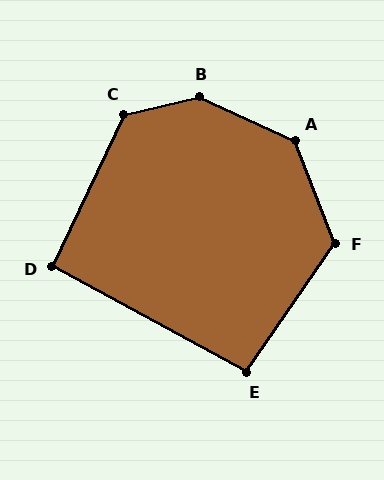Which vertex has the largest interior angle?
B, at approximately 143 degrees.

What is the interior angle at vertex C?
Approximately 128 degrees (obtuse).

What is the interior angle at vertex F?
Approximately 124 degrees (obtuse).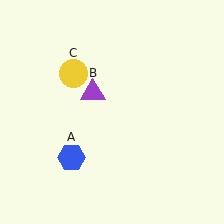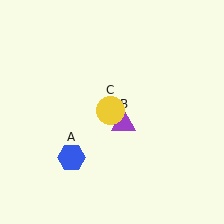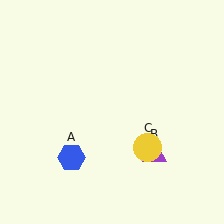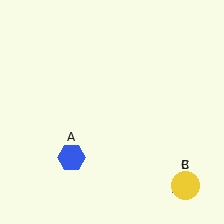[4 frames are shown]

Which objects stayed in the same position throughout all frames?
Blue hexagon (object A) remained stationary.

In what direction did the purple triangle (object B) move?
The purple triangle (object B) moved down and to the right.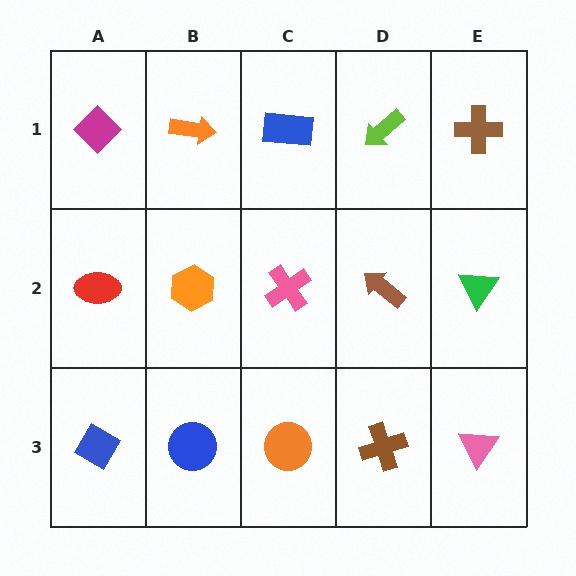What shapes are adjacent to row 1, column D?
A brown arrow (row 2, column D), a blue rectangle (row 1, column C), a brown cross (row 1, column E).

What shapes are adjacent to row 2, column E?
A brown cross (row 1, column E), a pink triangle (row 3, column E), a brown arrow (row 2, column D).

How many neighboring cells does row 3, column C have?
3.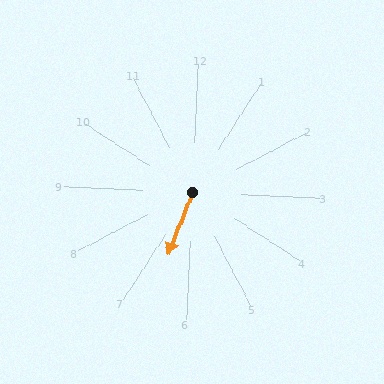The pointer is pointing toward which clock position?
Roughly 7 o'clock.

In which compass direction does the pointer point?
South.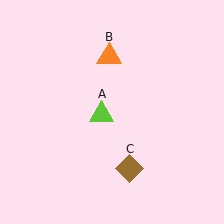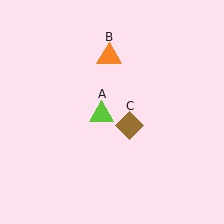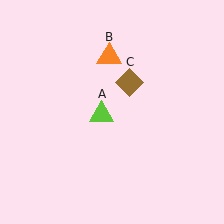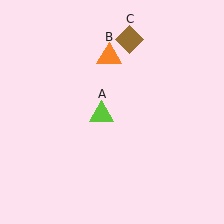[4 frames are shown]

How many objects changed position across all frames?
1 object changed position: brown diamond (object C).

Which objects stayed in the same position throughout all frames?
Lime triangle (object A) and orange triangle (object B) remained stationary.